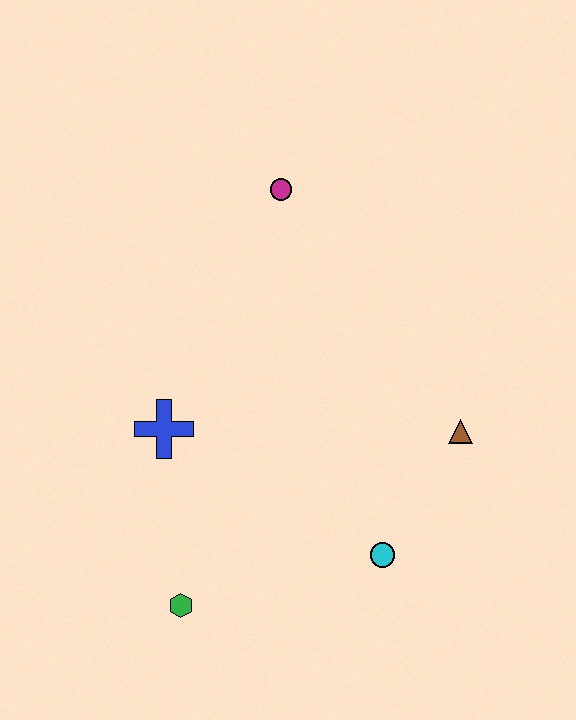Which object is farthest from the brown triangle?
The green hexagon is farthest from the brown triangle.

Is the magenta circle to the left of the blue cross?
No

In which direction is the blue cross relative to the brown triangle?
The blue cross is to the left of the brown triangle.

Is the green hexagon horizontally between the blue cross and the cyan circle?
Yes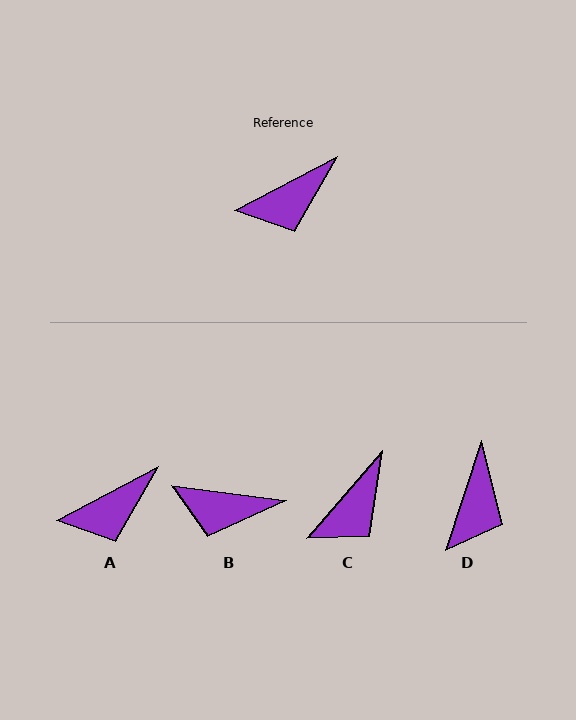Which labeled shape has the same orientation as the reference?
A.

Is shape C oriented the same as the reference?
No, it is off by about 21 degrees.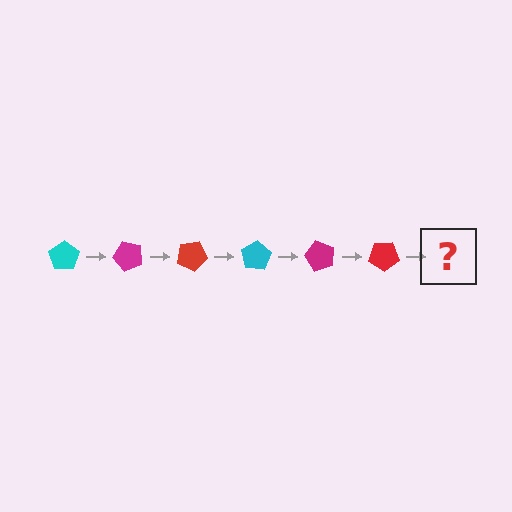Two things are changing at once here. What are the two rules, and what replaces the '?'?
The two rules are that it rotates 50 degrees each step and the color cycles through cyan, magenta, and red. The '?' should be a cyan pentagon, rotated 300 degrees from the start.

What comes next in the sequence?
The next element should be a cyan pentagon, rotated 300 degrees from the start.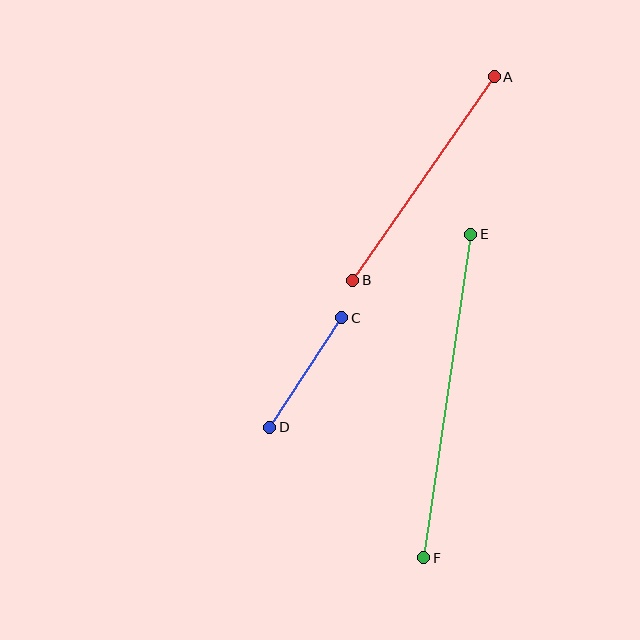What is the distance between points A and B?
The distance is approximately 248 pixels.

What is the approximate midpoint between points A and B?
The midpoint is at approximately (424, 179) pixels.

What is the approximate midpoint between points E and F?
The midpoint is at approximately (447, 396) pixels.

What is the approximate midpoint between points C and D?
The midpoint is at approximately (306, 373) pixels.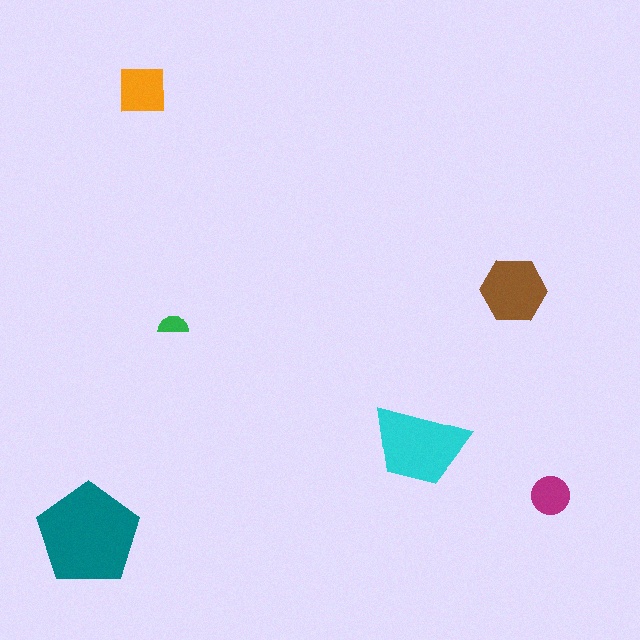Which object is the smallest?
The green semicircle.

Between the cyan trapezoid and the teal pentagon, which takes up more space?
The teal pentagon.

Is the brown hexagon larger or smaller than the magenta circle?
Larger.